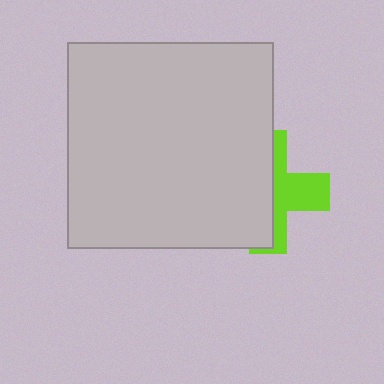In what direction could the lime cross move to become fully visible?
The lime cross could move right. That would shift it out from behind the light gray square entirely.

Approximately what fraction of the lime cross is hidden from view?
Roughly 57% of the lime cross is hidden behind the light gray square.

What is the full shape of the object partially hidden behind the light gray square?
The partially hidden object is a lime cross.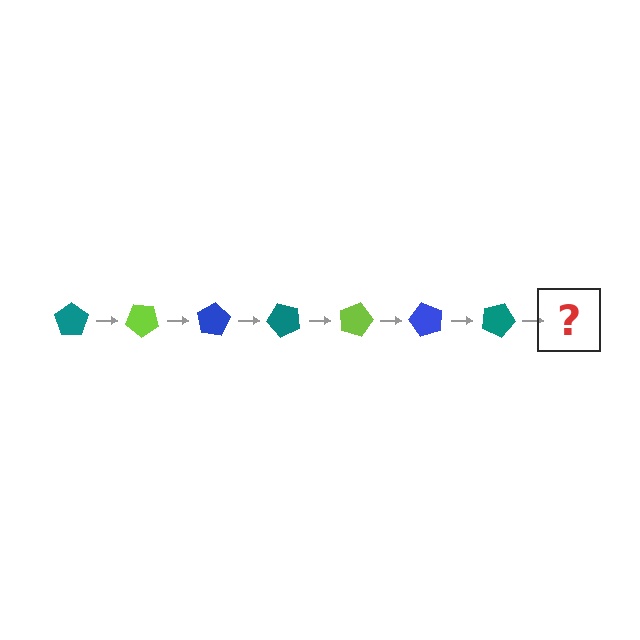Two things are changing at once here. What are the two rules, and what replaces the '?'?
The two rules are that it rotates 40 degrees each step and the color cycles through teal, lime, and blue. The '?' should be a lime pentagon, rotated 280 degrees from the start.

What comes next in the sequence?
The next element should be a lime pentagon, rotated 280 degrees from the start.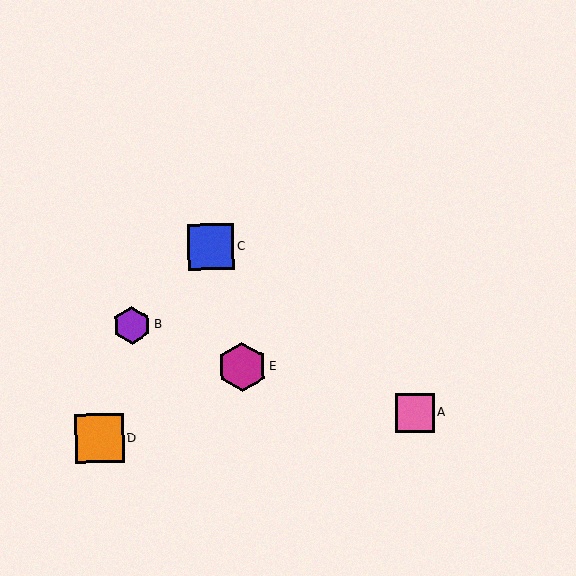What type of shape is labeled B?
Shape B is a purple hexagon.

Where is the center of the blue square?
The center of the blue square is at (211, 247).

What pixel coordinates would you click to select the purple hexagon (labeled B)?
Click at (132, 325) to select the purple hexagon B.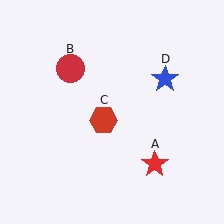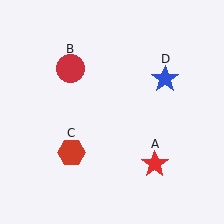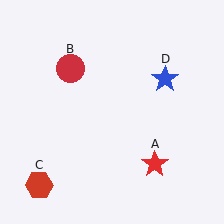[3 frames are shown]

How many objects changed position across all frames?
1 object changed position: red hexagon (object C).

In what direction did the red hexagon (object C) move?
The red hexagon (object C) moved down and to the left.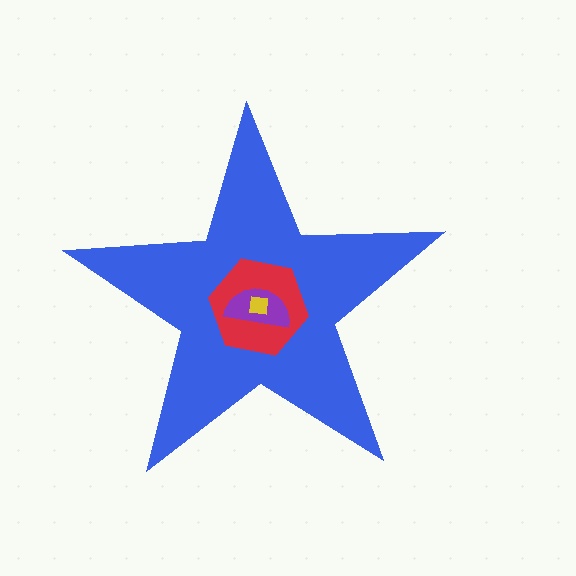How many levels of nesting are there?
4.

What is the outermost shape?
The blue star.